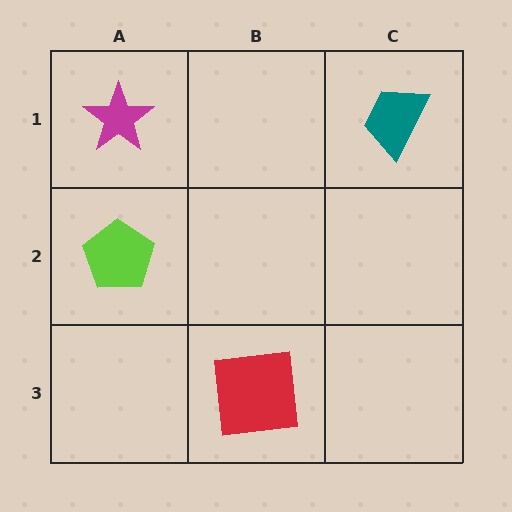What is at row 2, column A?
A lime pentagon.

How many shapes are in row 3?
1 shape.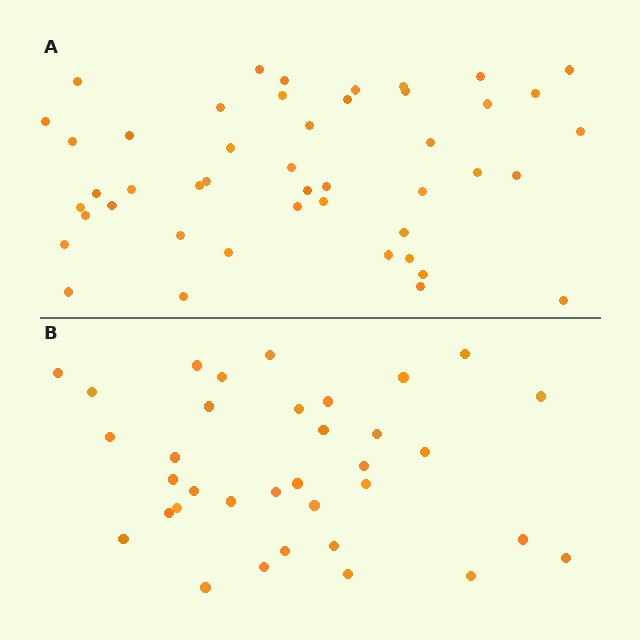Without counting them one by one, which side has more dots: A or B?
Region A (the top region) has more dots.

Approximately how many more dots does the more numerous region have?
Region A has roughly 12 or so more dots than region B.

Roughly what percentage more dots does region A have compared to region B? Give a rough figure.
About 30% more.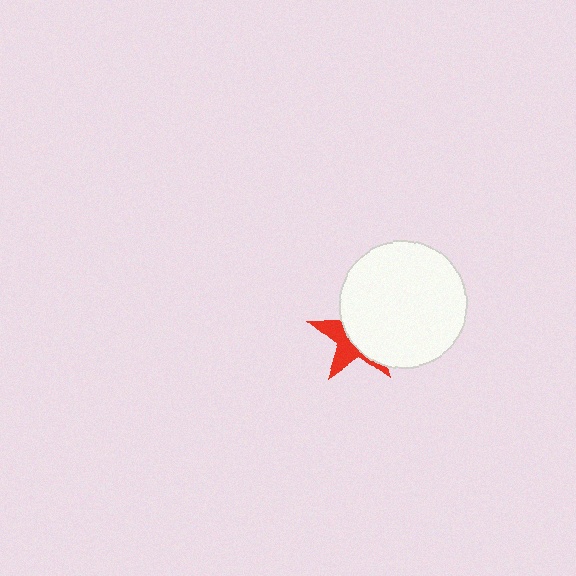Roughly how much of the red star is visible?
A small part of it is visible (roughly 39%).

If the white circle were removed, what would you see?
You would see the complete red star.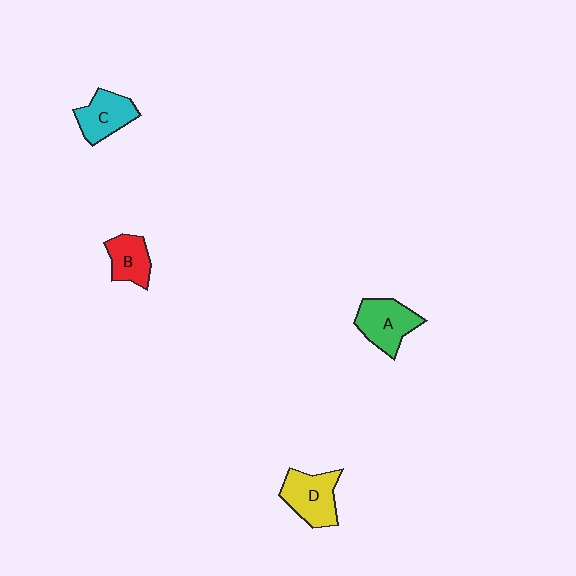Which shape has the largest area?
Shape D (yellow).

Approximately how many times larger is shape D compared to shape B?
Approximately 1.4 times.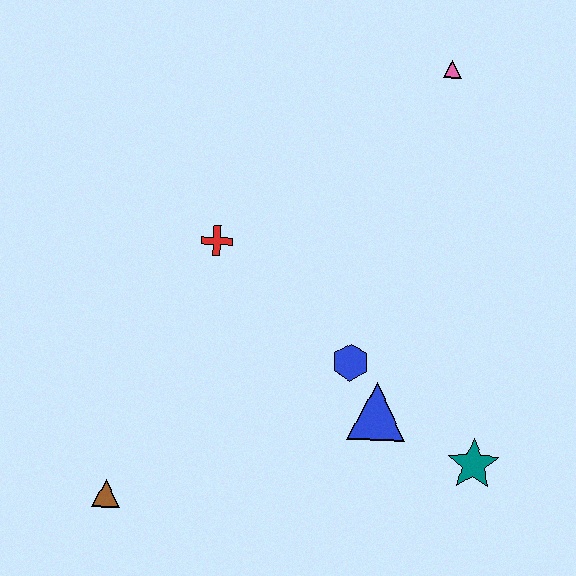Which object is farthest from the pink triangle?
The brown triangle is farthest from the pink triangle.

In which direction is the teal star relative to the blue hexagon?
The teal star is to the right of the blue hexagon.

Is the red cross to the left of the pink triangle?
Yes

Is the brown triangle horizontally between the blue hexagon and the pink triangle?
No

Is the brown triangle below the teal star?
Yes